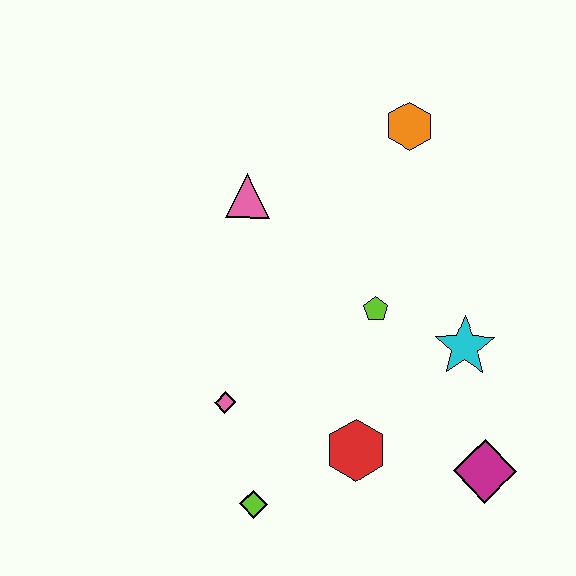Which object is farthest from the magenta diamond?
The pink triangle is farthest from the magenta diamond.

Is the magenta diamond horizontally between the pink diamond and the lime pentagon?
No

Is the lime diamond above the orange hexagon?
No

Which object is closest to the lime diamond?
The pink diamond is closest to the lime diamond.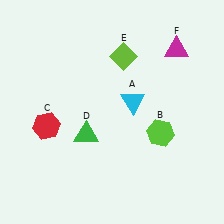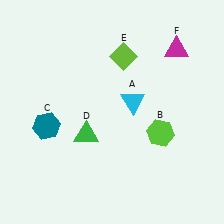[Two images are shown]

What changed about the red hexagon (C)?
In Image 1, C is red. In Image 2, it changed to teal.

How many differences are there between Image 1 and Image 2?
There is 1 difference between the two images.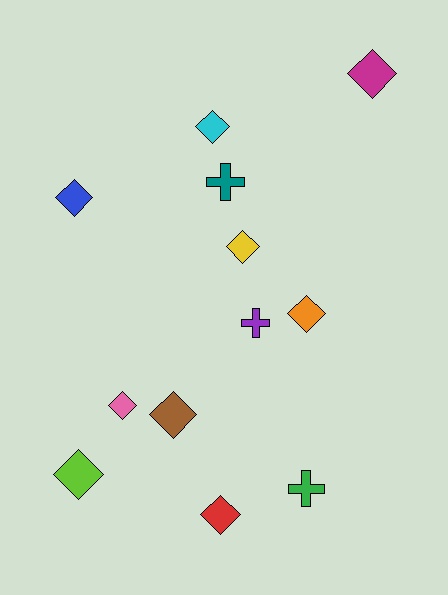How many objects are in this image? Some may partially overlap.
There are 12 objects.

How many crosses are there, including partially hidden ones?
There are 3 crosses.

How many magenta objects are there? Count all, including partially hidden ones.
There is 1 magenta object.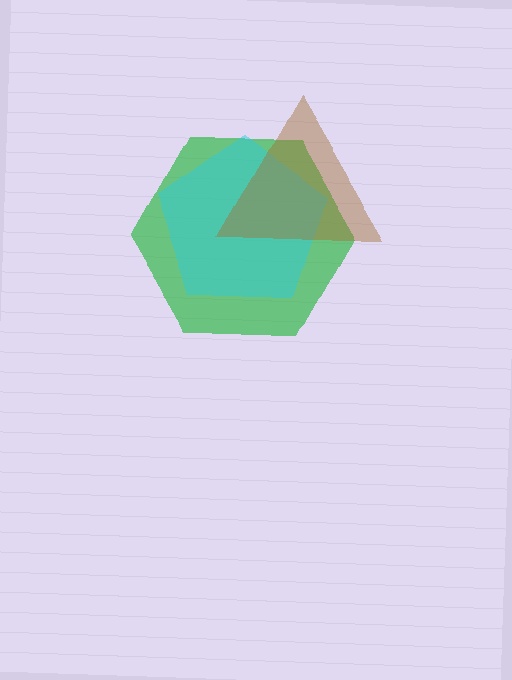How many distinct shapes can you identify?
There are 3 distinct shapes: a green hexagon, a cyan pentagon, a brown triangle.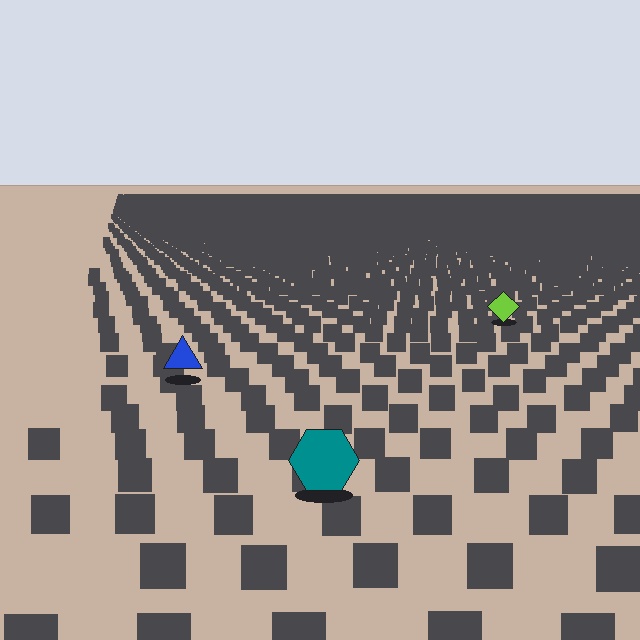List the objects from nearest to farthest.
From nearest to farthest: the teal hexagon, the blue triangle, the lime diamond.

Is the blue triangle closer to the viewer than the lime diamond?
Yes. The blue triangle is closer — you can tell from the texture gradient: the ground texture is coarser near it.